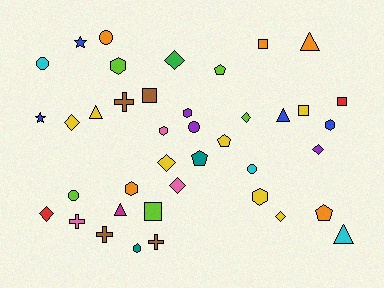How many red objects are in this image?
There are 2 red objects.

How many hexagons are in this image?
There are 7 hexagons.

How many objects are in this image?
There are 40 objects.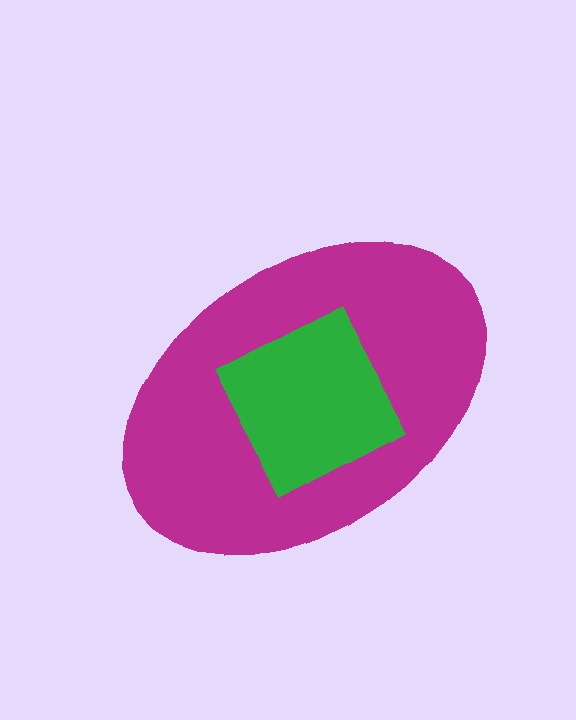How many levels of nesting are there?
2.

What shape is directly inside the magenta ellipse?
The green diamond.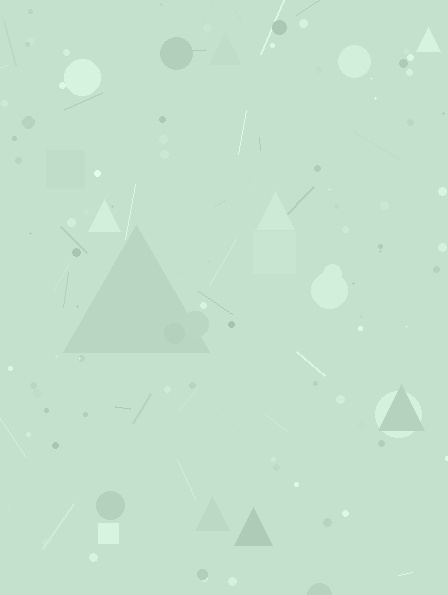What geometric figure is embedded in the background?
A triangle is embedded in the background.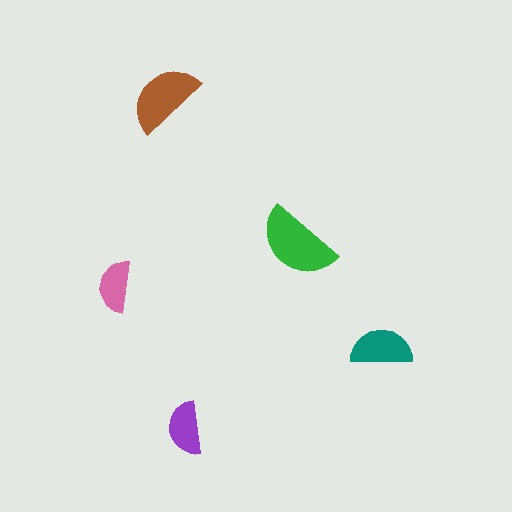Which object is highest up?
The brown semicircle is topmost.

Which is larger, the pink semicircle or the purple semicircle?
The purple one.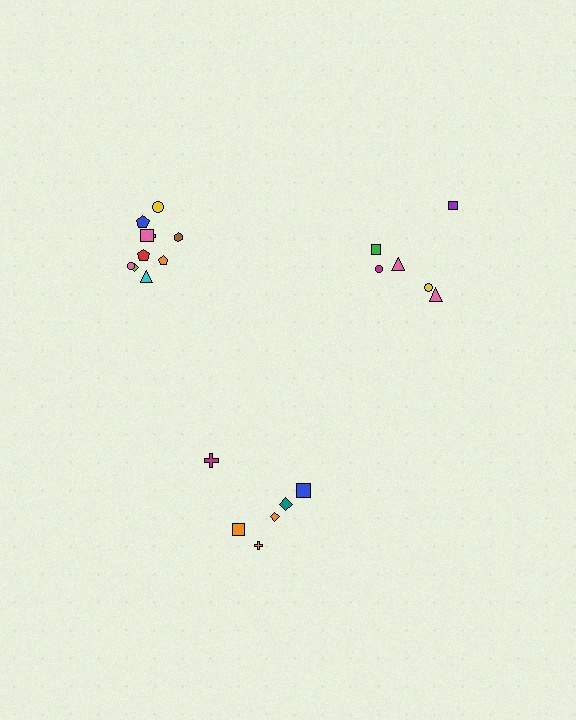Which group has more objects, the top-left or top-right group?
The top-left group.